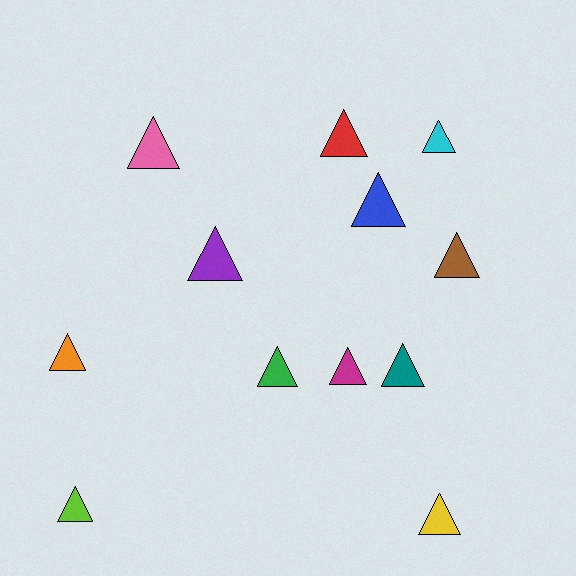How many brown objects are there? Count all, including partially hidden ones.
There is 1 brown object.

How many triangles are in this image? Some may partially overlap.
There are 12 triangles.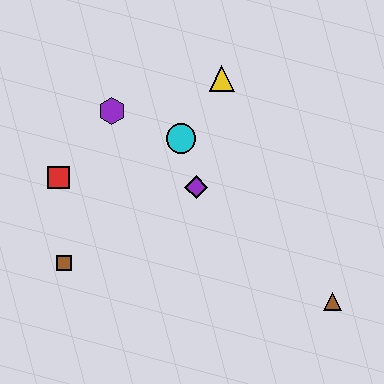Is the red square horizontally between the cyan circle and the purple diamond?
No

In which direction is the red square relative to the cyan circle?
The red square is to the left of the cyan circle.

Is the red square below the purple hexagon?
Yes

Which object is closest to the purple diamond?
The cyan circle is closest to the purple diamond.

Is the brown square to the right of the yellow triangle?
No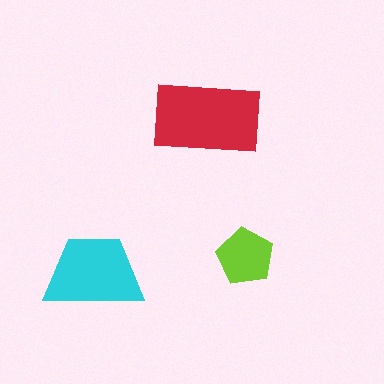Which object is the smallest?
The lime pentagon.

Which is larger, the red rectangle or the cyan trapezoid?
The red rectangle.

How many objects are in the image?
There are 3 objects in the image.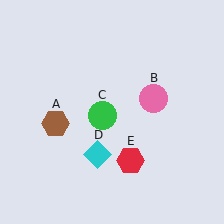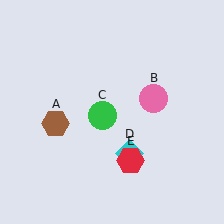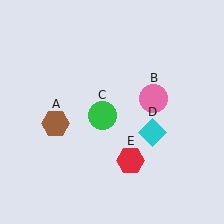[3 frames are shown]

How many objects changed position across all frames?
1 object changed position: cyan diamond (object D).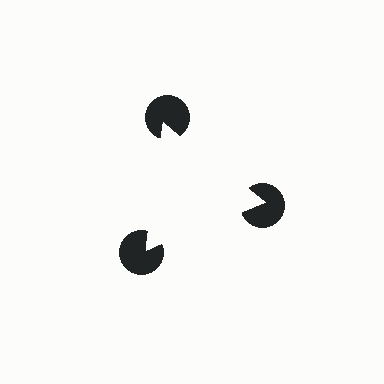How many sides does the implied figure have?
3 sides.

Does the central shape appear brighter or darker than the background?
It typically appears slightly brighter than the background, even though no actual brightness change is drawn.